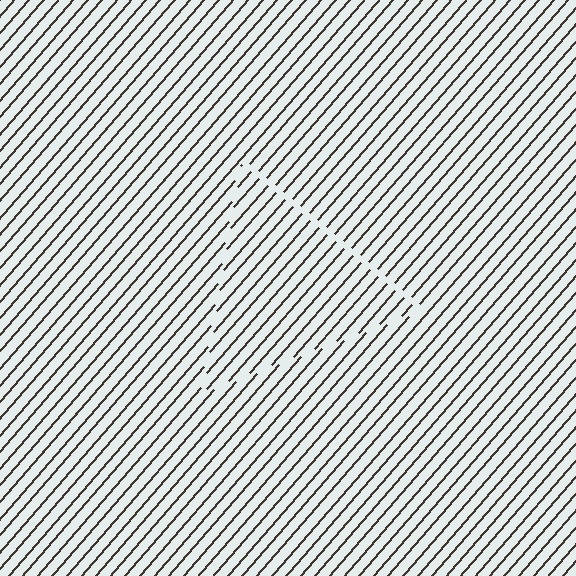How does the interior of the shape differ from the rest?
The interior of the shape contains the same grating, shifted by half a period — the contour is defined by the phase discontinuity where line-ends from the inner and outer gratings abut.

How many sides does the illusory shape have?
3 sides — the line-ends trace a triangle.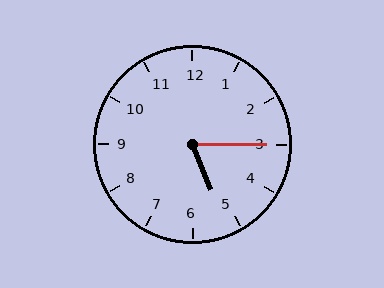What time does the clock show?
5:15.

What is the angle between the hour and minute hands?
Approximately 68 degrees.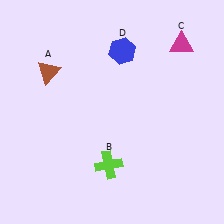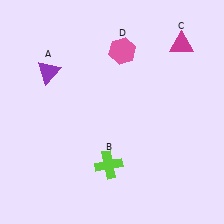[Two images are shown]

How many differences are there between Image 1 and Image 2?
There are 2 differences between the two images.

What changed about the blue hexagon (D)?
In Image 1, D is blue. In Image 2, it changed to pink.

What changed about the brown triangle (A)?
In Image 1, A is brown. In Image 2, it changed to purple.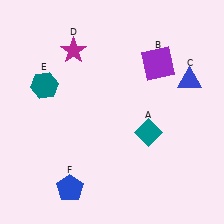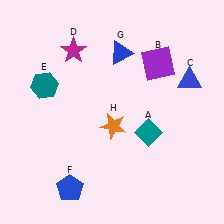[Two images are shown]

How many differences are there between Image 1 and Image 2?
There are 2 differences between the two images.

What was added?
A blue triangle (G), an orange star (H) were added in Image 2.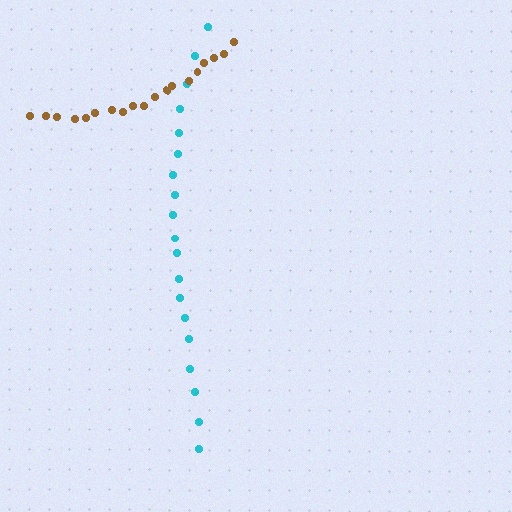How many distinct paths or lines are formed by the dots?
There are 2 distinct paths.